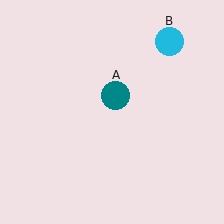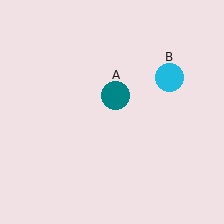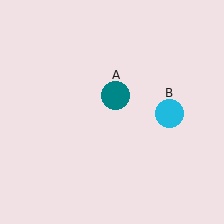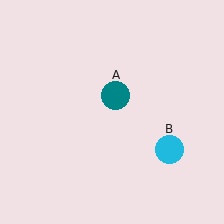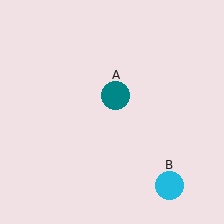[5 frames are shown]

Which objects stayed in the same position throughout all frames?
Teal circle (object A) remained stationary.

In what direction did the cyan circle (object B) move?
The cyan circle (object B) moved down.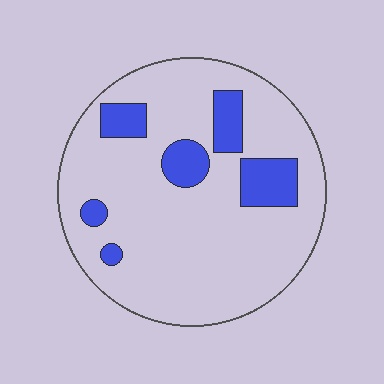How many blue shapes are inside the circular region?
6.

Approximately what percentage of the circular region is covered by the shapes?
Approximately 15%.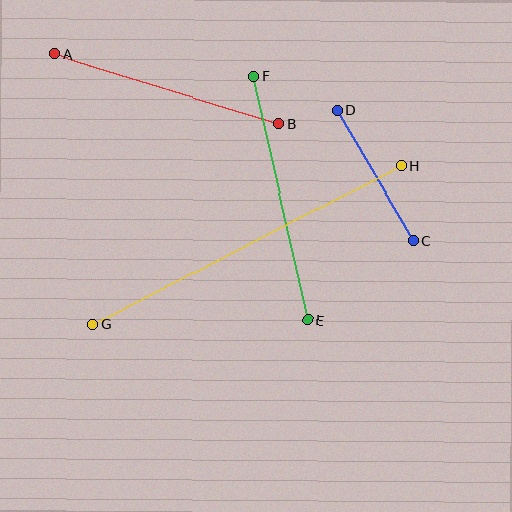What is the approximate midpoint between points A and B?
The midpoint is at approximately (167, 89) pixels.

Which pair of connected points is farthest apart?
Points G and H are farthest apart.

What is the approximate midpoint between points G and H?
The midpoint is at approximately (247, 245) pixels.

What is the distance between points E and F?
The distance is approximately 249 pixels.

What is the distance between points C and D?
The distance is approximately 151 pixels.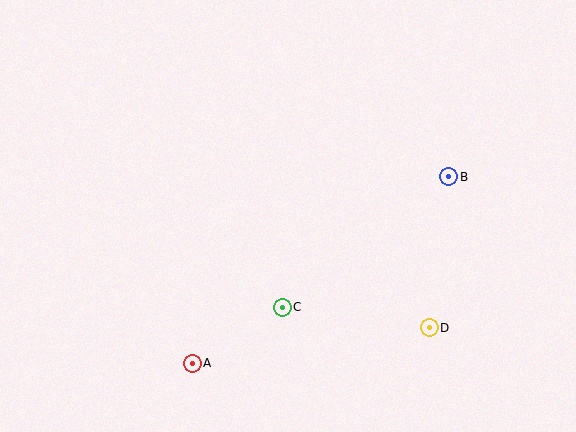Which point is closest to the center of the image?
Point C at (282, 307) is closest to the center.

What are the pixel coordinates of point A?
Point A is at (192, 363).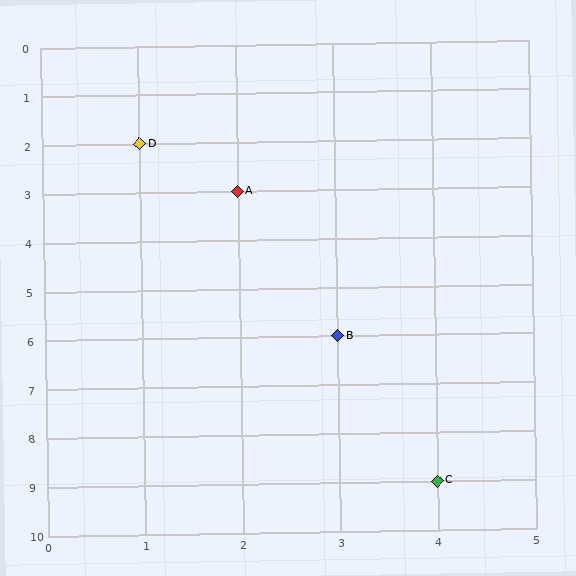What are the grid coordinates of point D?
Point D is at grid coordinates (1, 2).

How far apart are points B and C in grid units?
Points B and C are 1 column and 3 rows apart (about 3.2 grid units diagonally).